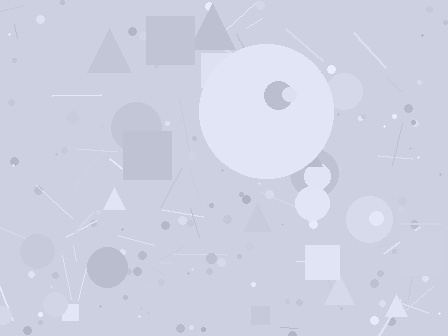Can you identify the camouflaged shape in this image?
The camouflaged shape is a circle.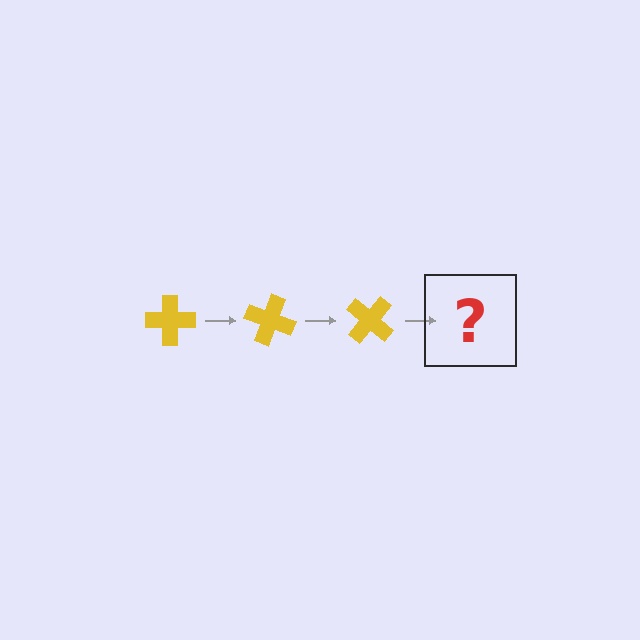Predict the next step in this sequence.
The next step is a yellow cross rotated 60 degrees.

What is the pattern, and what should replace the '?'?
The pattern is that the cross rotates 20 degrees each step. The '?' should be a yellow cross rotated 60 degrees.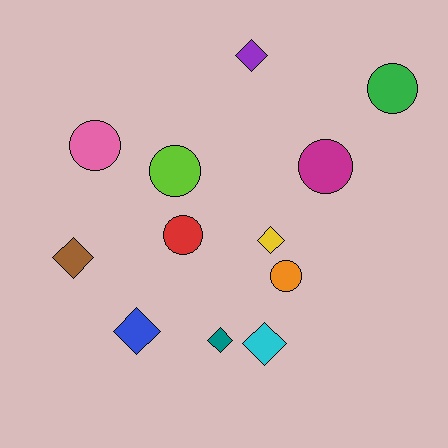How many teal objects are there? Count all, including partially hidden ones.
There is 1 teal object.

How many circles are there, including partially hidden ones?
There are 6 circles.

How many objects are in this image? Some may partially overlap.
There are 12 objects.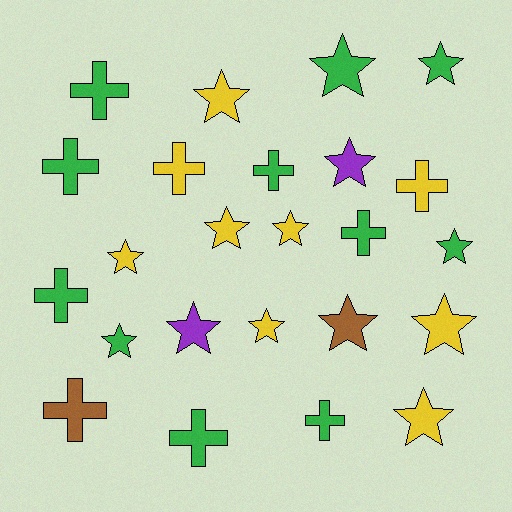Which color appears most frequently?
Green, with 11 objects.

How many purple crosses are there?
There are no purple crosses.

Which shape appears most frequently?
Star, with 14 objects.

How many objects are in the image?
There are 24 objects.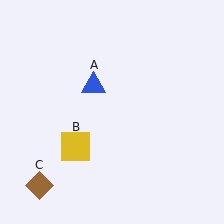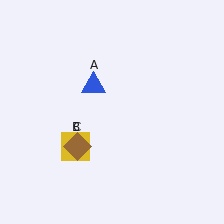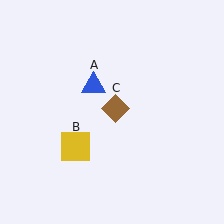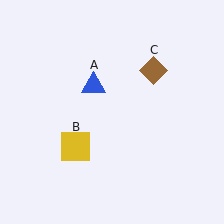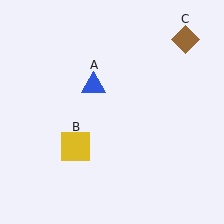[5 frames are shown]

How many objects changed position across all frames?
1 object changed position: brown diamond (object C).